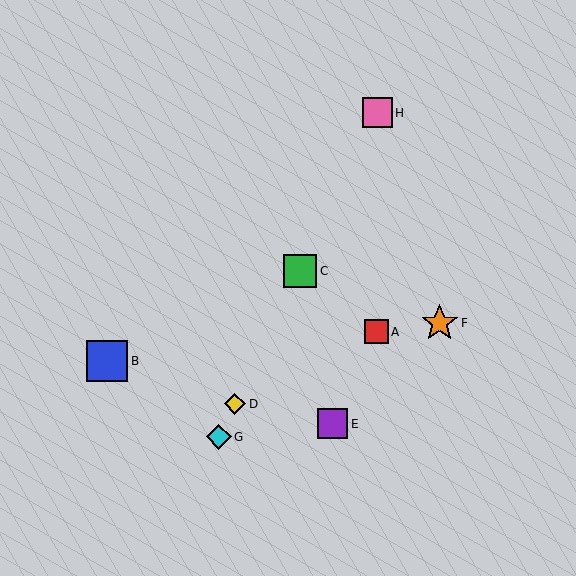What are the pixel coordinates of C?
Object C is at (300, 271).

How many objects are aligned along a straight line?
4 objects (C, D, G, H) are aligned along a straight line.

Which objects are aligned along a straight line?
Objects C, D, G, H are aligned along a straight line.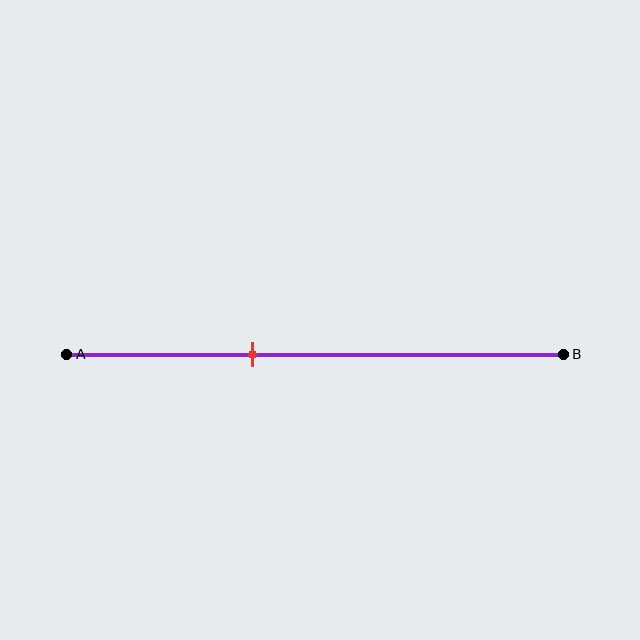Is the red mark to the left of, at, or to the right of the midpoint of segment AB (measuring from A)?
The red mark is to the left of the midpoint of segment AB.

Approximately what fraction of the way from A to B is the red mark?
The red mark is approximately 35% of the way from A to B.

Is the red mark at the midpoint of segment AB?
No, the mark is at about 35% from A, not at the 50% midpoint.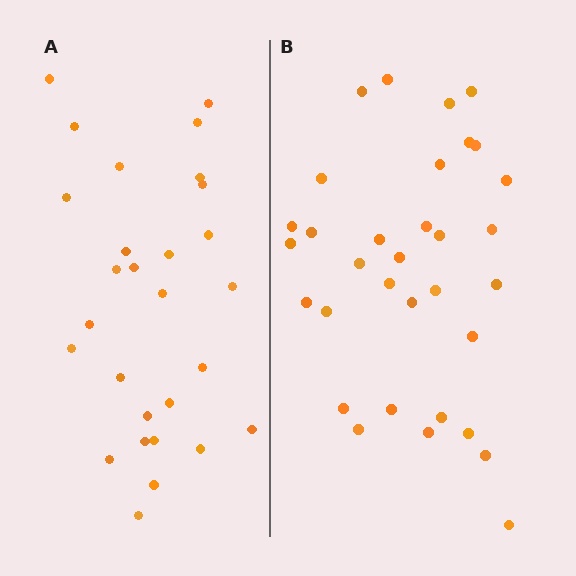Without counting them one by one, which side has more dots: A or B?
Region B (the right region) has more dots.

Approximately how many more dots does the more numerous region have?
Region B has about 5 more dots than region A.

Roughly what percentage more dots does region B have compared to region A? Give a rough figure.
About 20% more.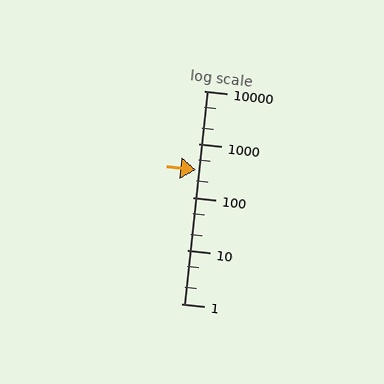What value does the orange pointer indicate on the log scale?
The pointer indicates approximately 320.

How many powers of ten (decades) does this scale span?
The scale spans 4 decades, from 1 to 10000.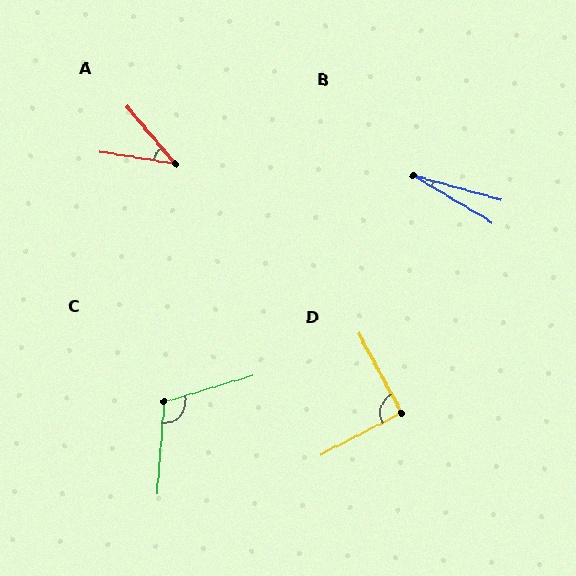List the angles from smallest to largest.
B (15°), A (41°), D (89°), C (111°).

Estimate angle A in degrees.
Approximately 41 degrees.